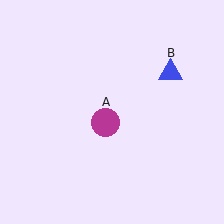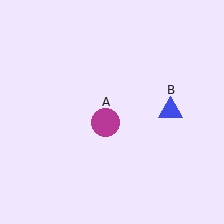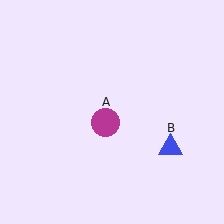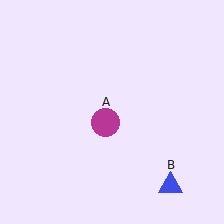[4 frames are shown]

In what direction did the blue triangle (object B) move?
The blue triangle (object B) moved down.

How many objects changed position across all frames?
1 object changed position: blue triangle (object B).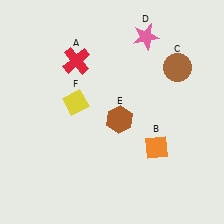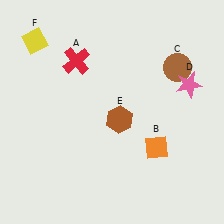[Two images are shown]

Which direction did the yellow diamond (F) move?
The yellow diamond (F) moved up.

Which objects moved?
The objects that moved are: the pink star (D), the yellow diamond (F).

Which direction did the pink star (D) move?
The pink star (D) moved down.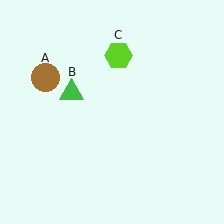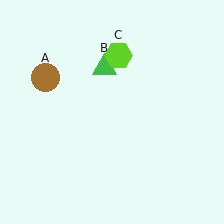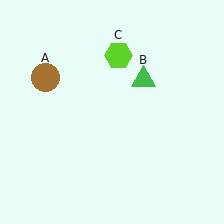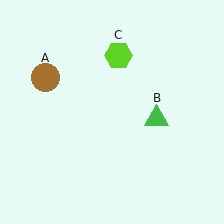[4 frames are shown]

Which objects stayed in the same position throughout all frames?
Brown circle (object A) and lime hexagon (object C) remained stationary.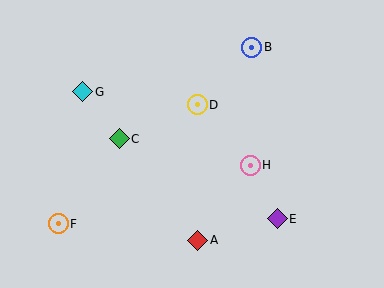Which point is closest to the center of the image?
Point D at (197, 105) is closest to the center.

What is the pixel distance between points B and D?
The distance between B and D is 79 pixels.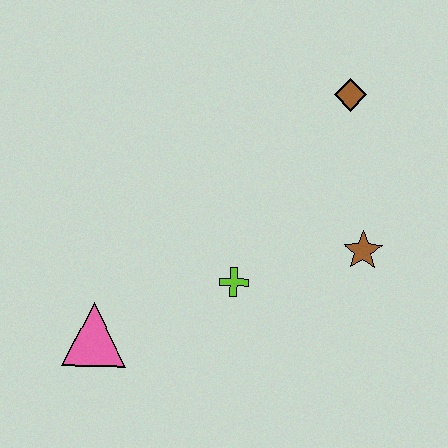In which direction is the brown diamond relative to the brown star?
The brown diamond is above the brown star.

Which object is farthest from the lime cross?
The brown diamond is farthest from the lime cross.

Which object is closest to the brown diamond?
The brown star is closest to the brown diamond.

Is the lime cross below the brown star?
Yes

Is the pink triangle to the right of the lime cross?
No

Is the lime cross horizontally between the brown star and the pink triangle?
Yes